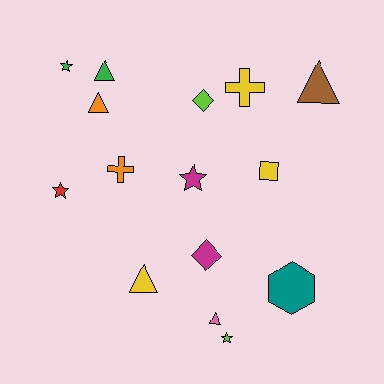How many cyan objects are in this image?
There are no cyan objects.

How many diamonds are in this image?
There are 2 diamonds.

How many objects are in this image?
There are 15 objects.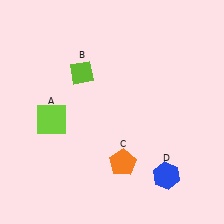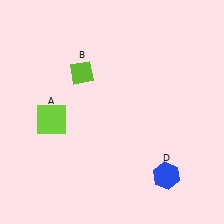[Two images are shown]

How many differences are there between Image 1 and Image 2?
There is 1 difference between the two images.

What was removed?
The orange pentagon (C) was removed in Image 2.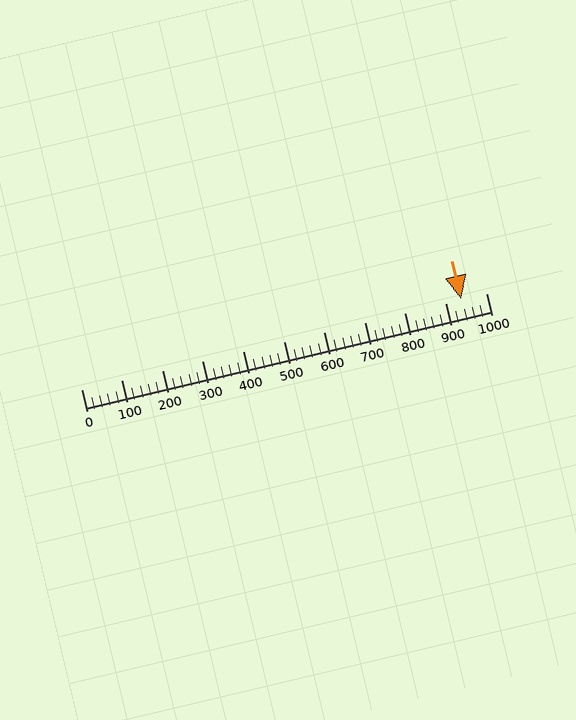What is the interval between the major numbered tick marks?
The major tick marks are spaced 100 units apart.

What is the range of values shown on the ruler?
The ruler shows values from 0 to 1000.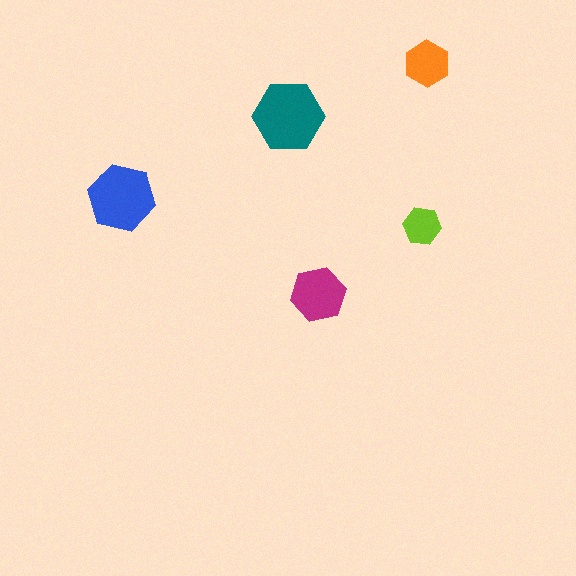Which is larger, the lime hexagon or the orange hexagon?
The orange one.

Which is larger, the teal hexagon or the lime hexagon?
The teal one.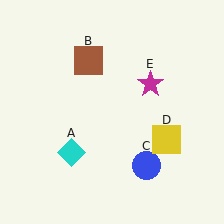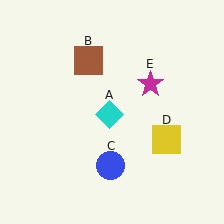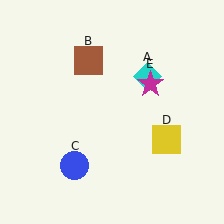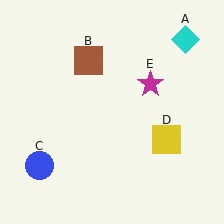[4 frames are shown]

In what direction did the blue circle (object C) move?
The blue circle (object C) moved left.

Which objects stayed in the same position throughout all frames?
Brown square (object B) and yellow square (object D) and magenta star (object E) remained stationary.